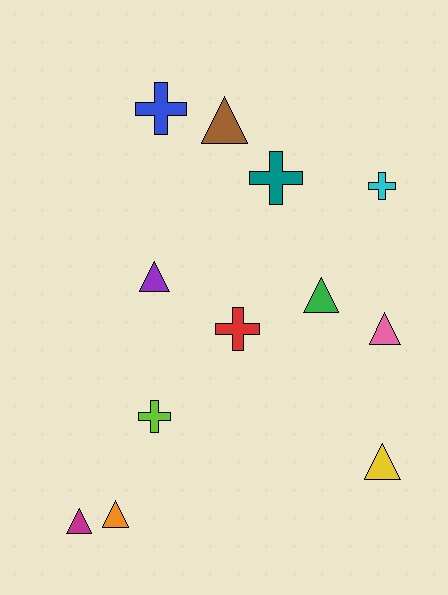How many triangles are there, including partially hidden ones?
There are 7 triangles.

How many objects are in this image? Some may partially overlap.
There are 12 objects.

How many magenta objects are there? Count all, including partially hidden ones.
There is 1 magenta object.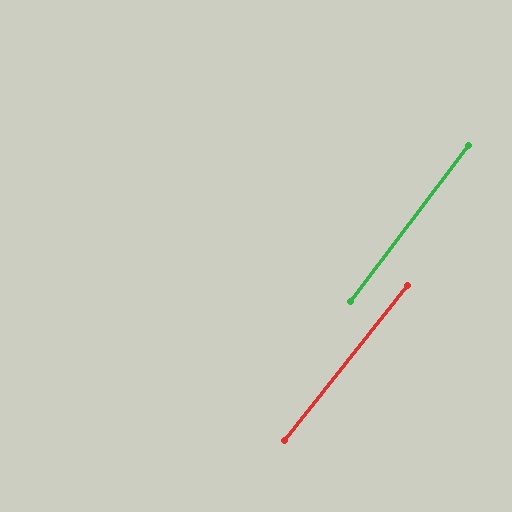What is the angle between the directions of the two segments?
Approximately 1 degree.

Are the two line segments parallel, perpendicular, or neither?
Parallel — their directions differ by only 1.2°.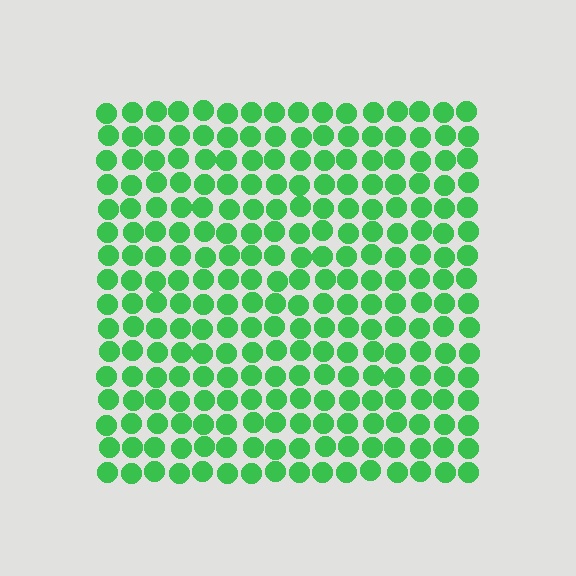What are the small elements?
The small elements are circles.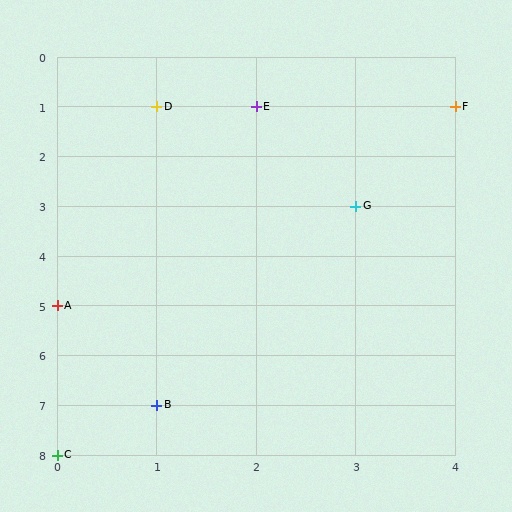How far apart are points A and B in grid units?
Points A and B are 1 column and 2 rows apart (about 2.2 grid units diagonally).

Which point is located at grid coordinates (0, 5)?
Point A is at (0, 5).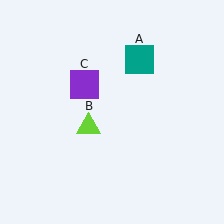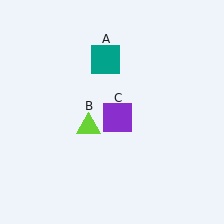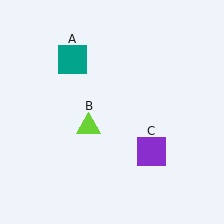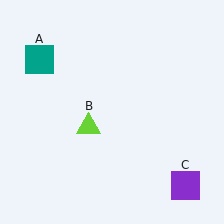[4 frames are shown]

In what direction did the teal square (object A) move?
The teal square (object A) moved left.